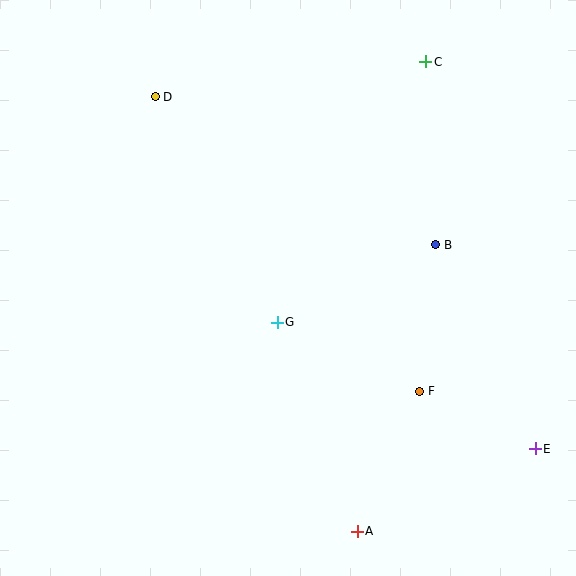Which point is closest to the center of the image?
Point G at (277, 322) is closest to the center.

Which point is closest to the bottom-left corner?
Point A is closest to the bottom-left corner.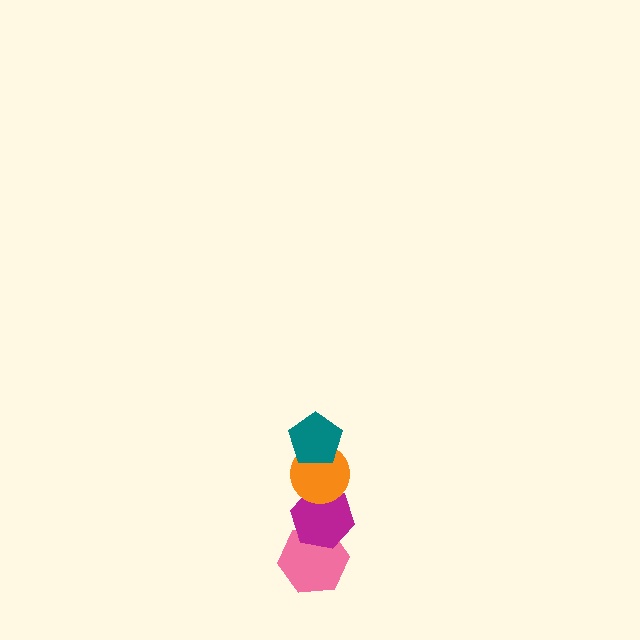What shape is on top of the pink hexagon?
The magenta hexagon is on top of the pink hexagon.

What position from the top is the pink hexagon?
The pink hexagon is 4th from the top.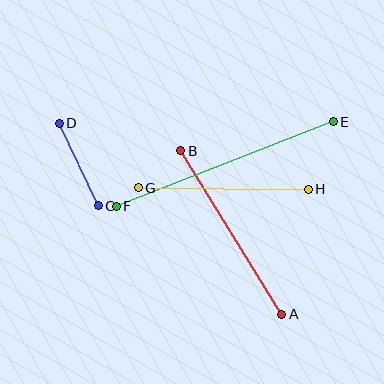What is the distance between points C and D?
The distance is approximately 91 pixels.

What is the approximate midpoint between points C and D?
The midpoint is at approximately (79, 164) pixels.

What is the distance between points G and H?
The distance is approximately 170 pixels.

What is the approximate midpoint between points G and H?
The midpoint is at approximately (223, 188) pixels.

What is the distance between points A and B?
The distance is approximately 192 pixels.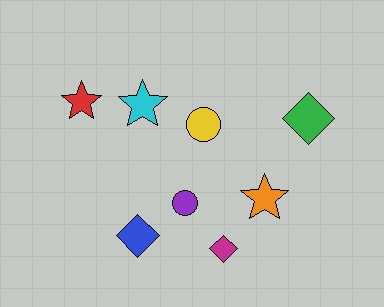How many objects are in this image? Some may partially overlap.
There are 8 objects.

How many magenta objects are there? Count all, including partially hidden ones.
There is 1 magenta object.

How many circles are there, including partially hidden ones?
There are 2 circles.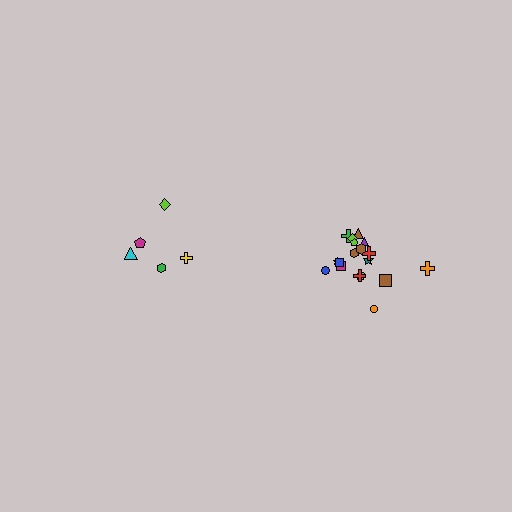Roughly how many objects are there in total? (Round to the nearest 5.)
Roughly 25 objects in total.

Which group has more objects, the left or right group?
The right group.